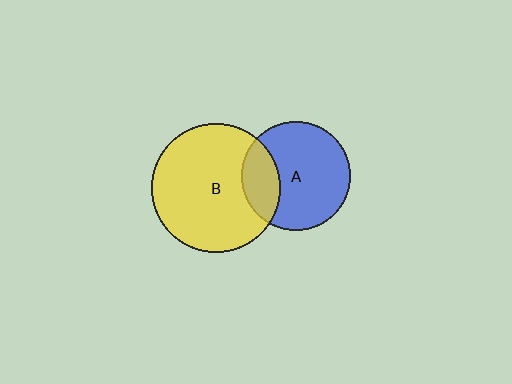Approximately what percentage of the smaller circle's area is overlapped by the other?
Approximately 25%.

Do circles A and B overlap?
Yes.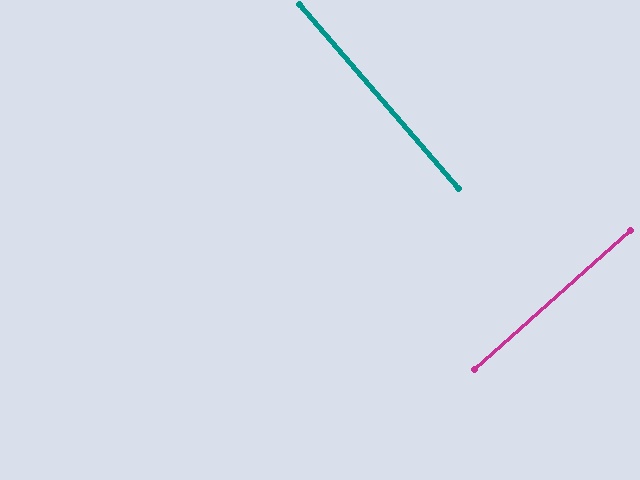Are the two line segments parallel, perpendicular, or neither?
Perpendicular — they meet at approximately 89°.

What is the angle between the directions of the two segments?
Approximately 89 degrees.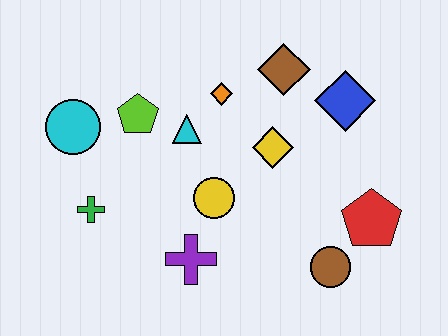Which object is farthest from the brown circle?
The cyan circle is farthest from the brown circle.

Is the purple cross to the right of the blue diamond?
No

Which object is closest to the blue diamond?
The brown diamond is closest to the blue diamond.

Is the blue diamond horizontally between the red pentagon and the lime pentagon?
Yes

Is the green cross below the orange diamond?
Yes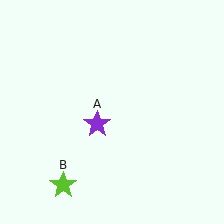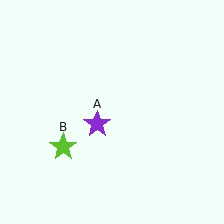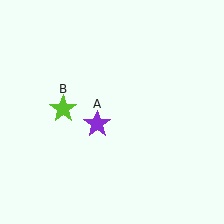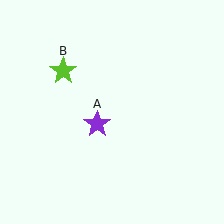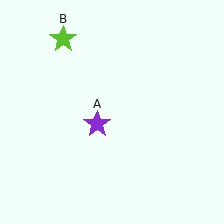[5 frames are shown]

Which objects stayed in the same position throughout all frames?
Purple star (object A) remained stationary.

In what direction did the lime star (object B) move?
The lime star (object B) moved up.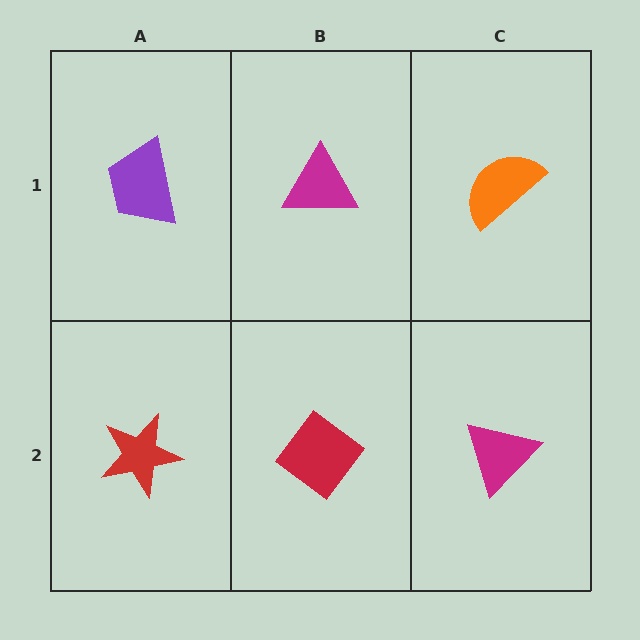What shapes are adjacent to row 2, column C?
An orange semicircle (row 1, column C), a red diamond (row 2, column B).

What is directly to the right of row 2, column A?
A red diamond.